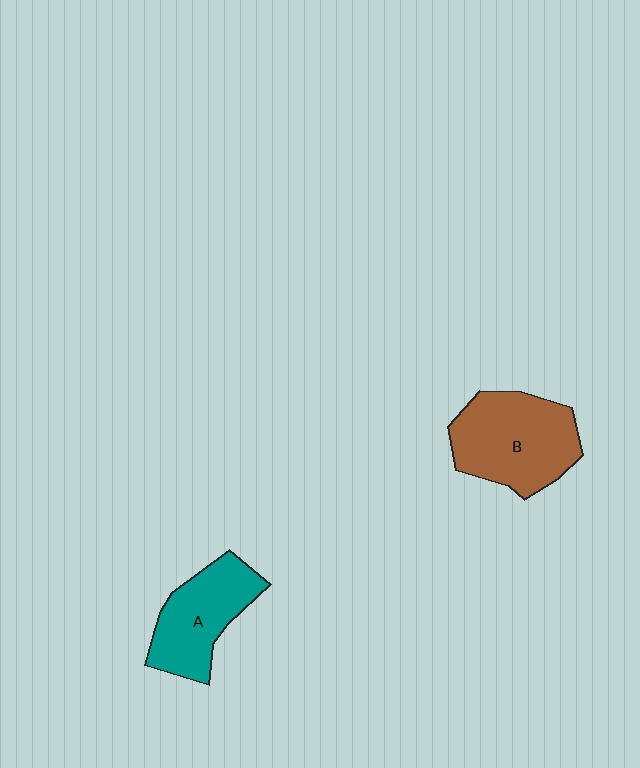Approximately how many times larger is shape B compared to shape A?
Approximately 1.3 times.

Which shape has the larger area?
Shape B (brown).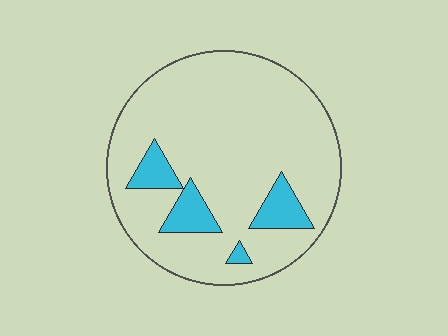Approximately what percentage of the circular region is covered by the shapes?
Approximately 15%.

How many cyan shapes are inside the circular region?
4.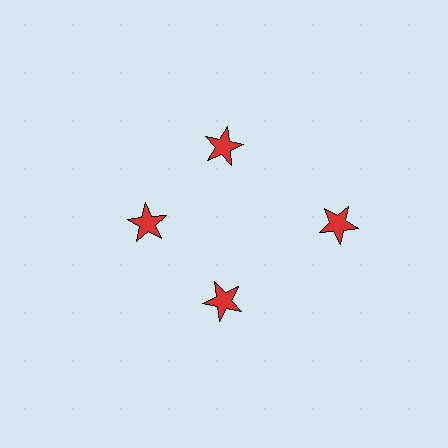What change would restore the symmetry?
The symmetry would be restored by moving it inward, back onto the ring so that all 4 stars sit at equal angles and equal distance from the center.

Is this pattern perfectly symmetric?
No. The 4 red stars are arranged in a ring, but one element near the 3 o'clock position is pushed outward from the center, breaking the 4-fold rotational symmetry.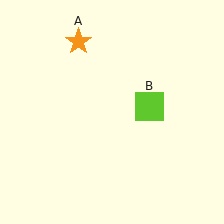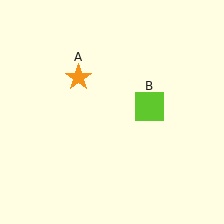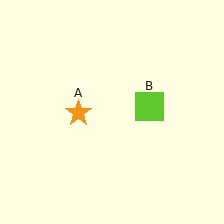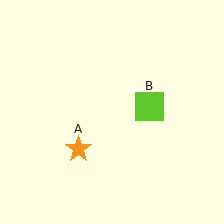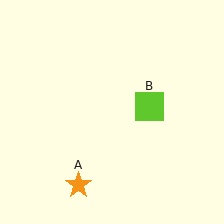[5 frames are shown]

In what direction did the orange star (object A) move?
The orange star (object A) moved down.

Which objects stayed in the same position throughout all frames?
Lime square (object B) remained stationary.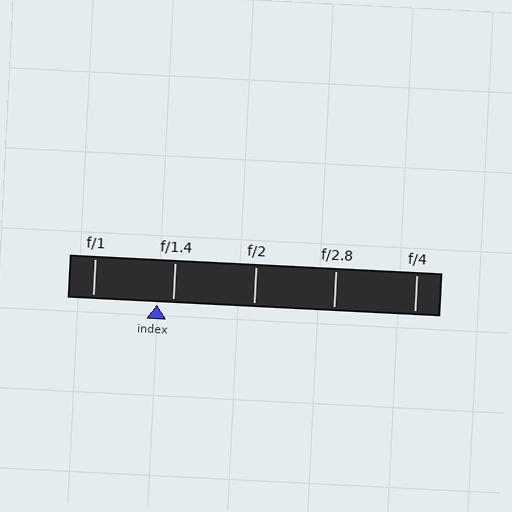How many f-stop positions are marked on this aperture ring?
There are 5 f-stop positions marked.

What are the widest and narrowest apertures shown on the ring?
The widest aperture shown is f/1 and the narrowest is f/4.